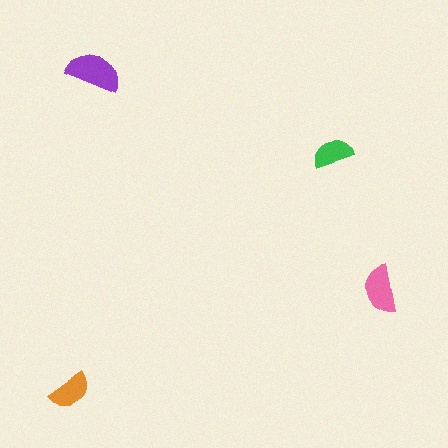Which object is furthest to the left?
The orange semicircle is leftmost.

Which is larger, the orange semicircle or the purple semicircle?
The purple one.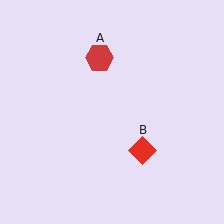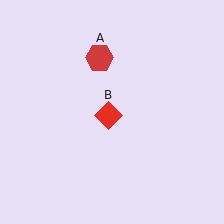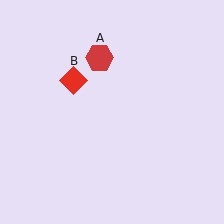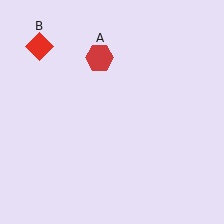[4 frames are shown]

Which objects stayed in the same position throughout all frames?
Red hexagon (object A) remained stationary.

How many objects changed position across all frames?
1 object changed position: red diamond (object B).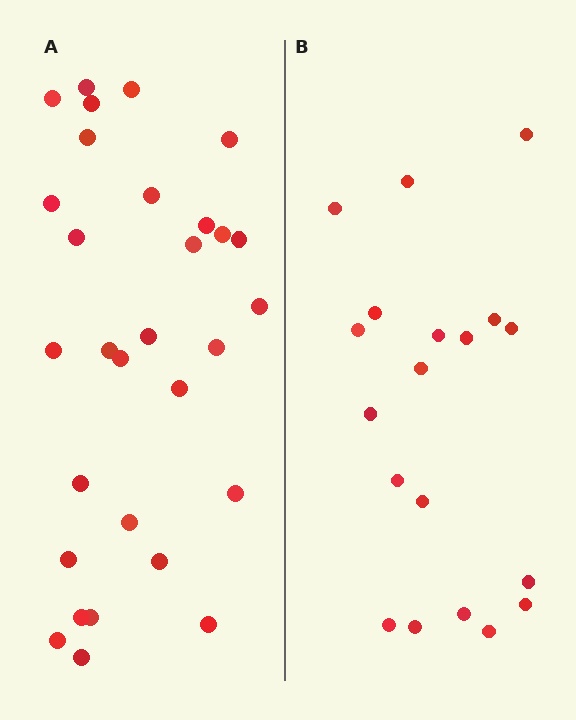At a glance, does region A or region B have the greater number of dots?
Region A (the left region) has more dots.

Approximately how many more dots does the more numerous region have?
Region A has roughly 12 or so more dots than region B.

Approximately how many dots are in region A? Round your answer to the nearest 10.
About 30 dots.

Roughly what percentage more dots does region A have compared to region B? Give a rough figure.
About 60% more.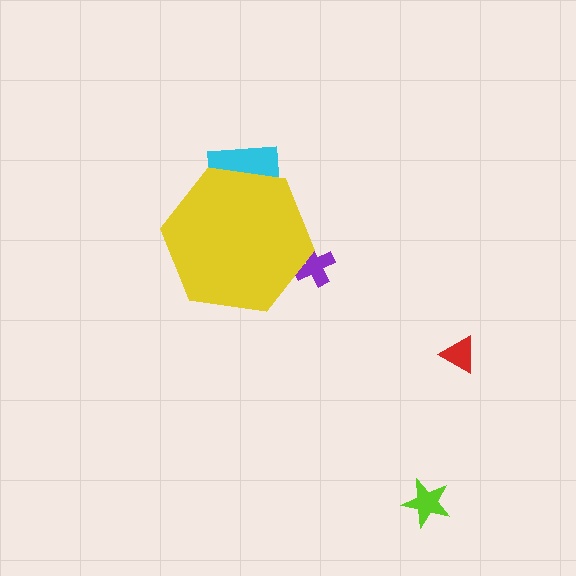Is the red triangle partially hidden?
No, the red triangle is fully visible.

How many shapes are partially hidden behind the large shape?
2 shapes are partially hidden.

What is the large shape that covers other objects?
A yellow hexagon.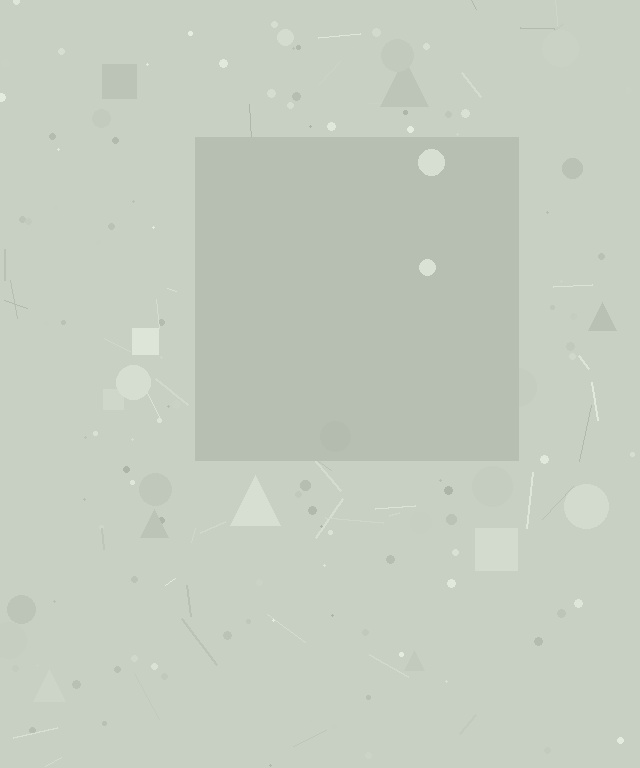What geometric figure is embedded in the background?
A square is embedded in the background.